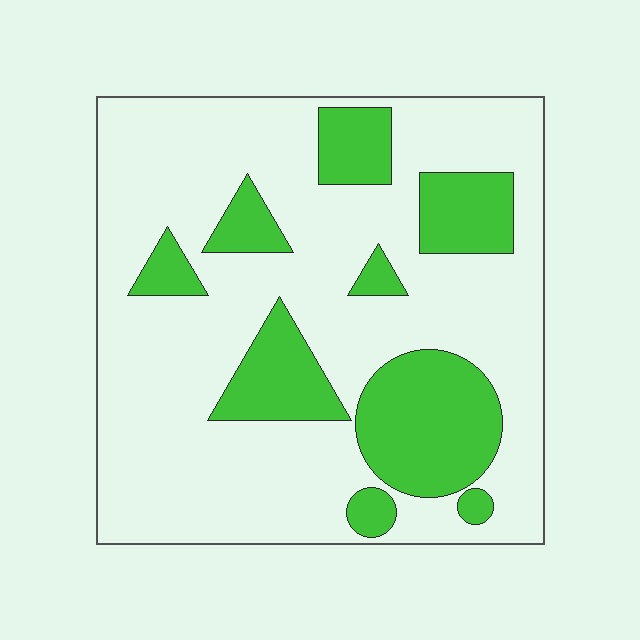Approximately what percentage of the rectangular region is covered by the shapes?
Approximately 25%.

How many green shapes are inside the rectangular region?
9.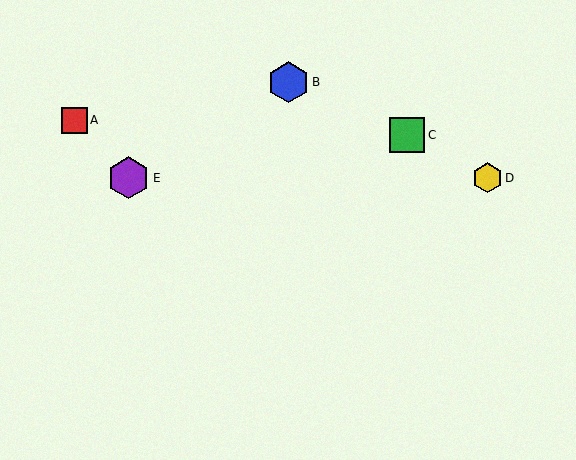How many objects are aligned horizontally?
2 objects (D, E) are aligned horizontally.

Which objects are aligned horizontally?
Objects D, E are aligned horizontally.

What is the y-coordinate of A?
Object A is at y≈120.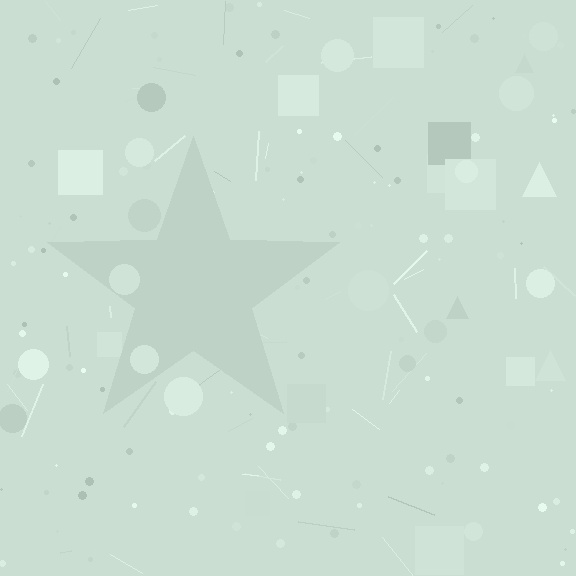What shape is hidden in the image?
A star is hidden in the image.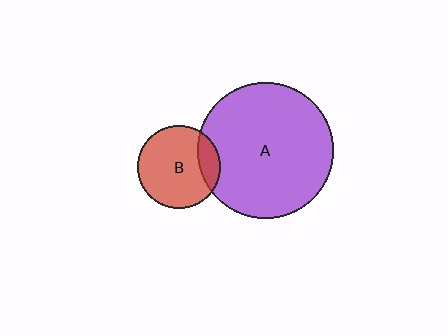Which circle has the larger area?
Circle A (purple).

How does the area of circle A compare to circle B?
Approximately 2.7 times.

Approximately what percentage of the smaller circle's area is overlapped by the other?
Approximately 15%.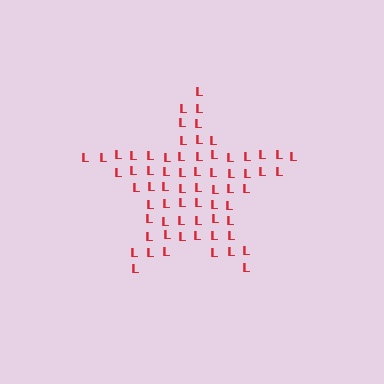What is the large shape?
The large shape is a star.